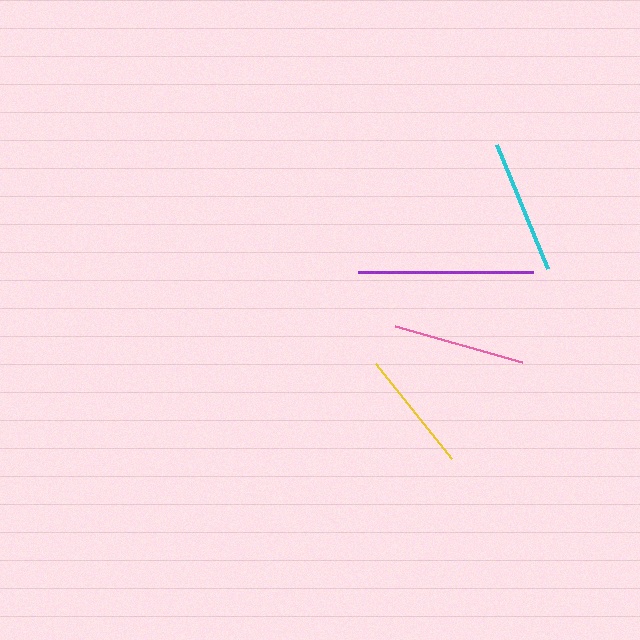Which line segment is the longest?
The purple line is the longest at approximately 175 pixels.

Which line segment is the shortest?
The yellow line is the shortest at approximately 122 pixels.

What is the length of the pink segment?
The pink segment is approximately 132 pixels long.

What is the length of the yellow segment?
The yellow segment is approximately 122 pixels long.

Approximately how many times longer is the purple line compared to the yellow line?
The purple line is approximately 1.4 times the length of the yellow line.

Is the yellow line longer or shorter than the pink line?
The pink line is longer than the yellow line.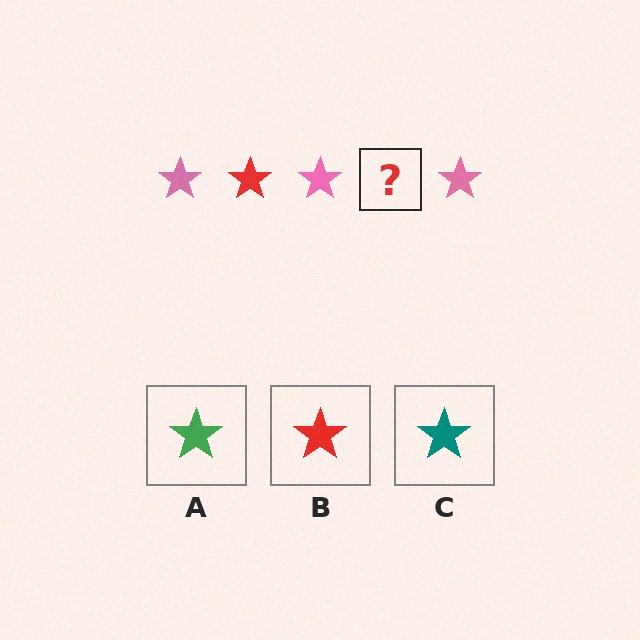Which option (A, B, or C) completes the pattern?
B.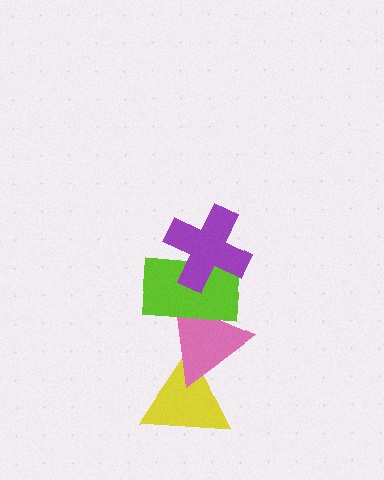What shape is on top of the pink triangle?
The lime rectangle is on top of the pink triangle.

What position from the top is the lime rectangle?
The lime rectangle is 2nd from the top.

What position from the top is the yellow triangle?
The yellow triangle is 4th from the top.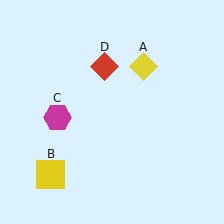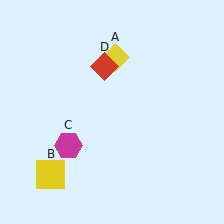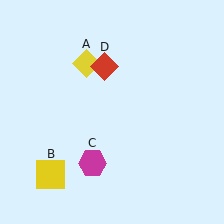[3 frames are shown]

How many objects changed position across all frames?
2 objects changed position: yellow diamond (object A), magenta hexagon (object C).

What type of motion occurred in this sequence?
The yellow diamond (object A), magenta hexagon (object C) rotated counterclockwise around the center of the scene.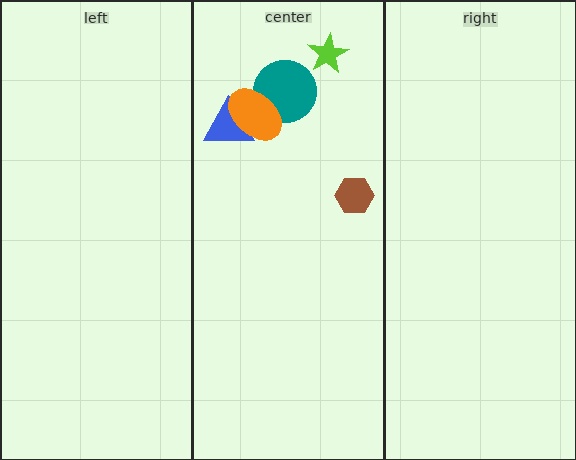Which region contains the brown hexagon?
The center region.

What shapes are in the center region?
The teal circle, the blue triangle, the lime star, the orange ellipse, the brown hexagon.